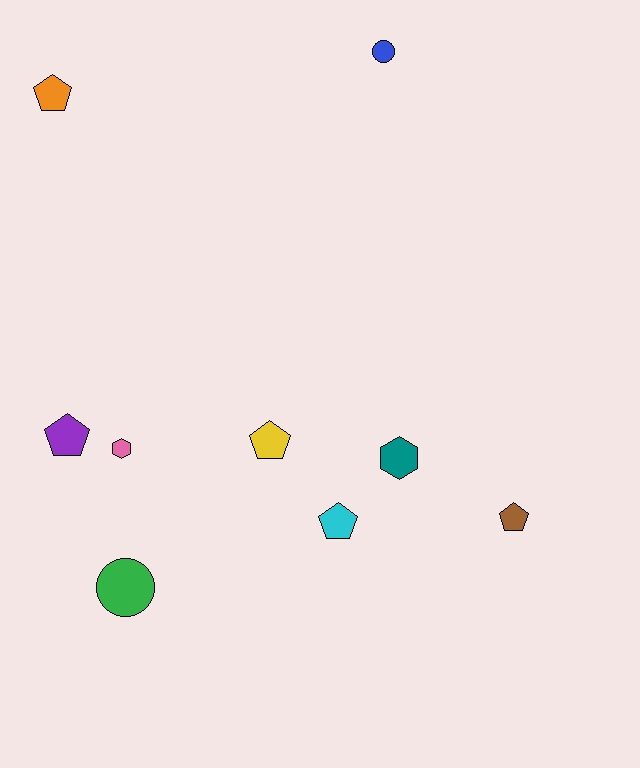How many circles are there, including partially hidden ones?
There are 2 circles.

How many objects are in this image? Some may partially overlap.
There are 9 objects.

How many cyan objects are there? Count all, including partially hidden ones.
There is 1 cyan object.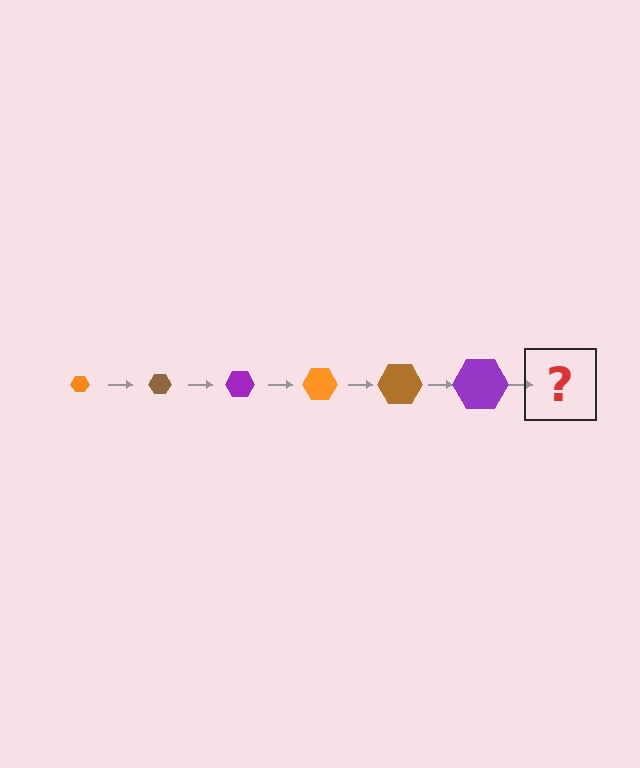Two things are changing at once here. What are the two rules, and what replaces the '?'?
The two rules are that the hexagon grows larger each step and the color cycles through orange, brown, and purple. The '?' should be an orange hexagon, larger than the previous one.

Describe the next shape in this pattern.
It should be an orange hexagon, larger than the previous one.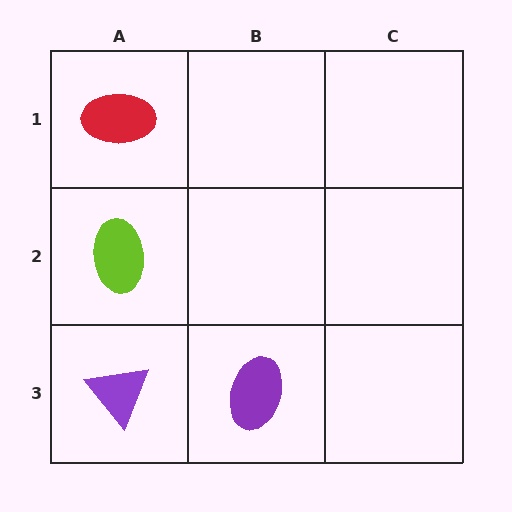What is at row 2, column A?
A lime ellipse.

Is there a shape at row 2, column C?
No, that cell is empty.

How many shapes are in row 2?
1 shape.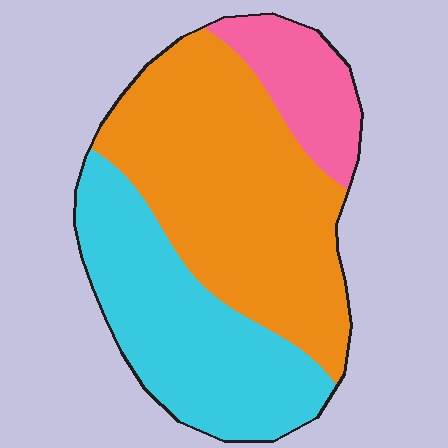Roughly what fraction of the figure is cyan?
Cyan takes up about three eighths (3/8) of the figure.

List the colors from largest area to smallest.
From largest to smallest: orange, cyan, pink.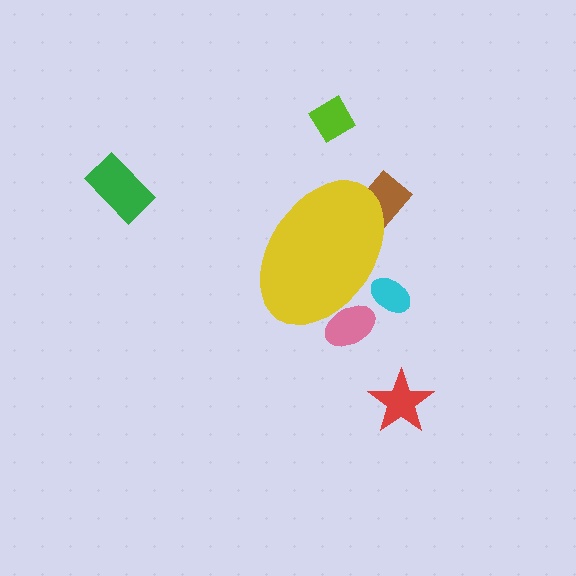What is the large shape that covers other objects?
A yellow ellipse.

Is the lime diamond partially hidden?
No, the lime diamond is fully visible.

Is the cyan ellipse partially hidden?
Yes, the cyan ellipse is partially hidden behind the yellow ellipse.